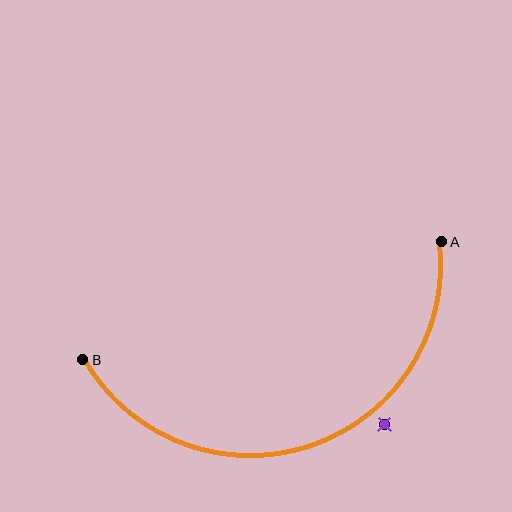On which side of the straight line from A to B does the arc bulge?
The arc bulges below the straight line connecting A and B.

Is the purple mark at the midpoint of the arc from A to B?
No — the purple mark does not lie on the arc at all. It sits slightly outside the curve.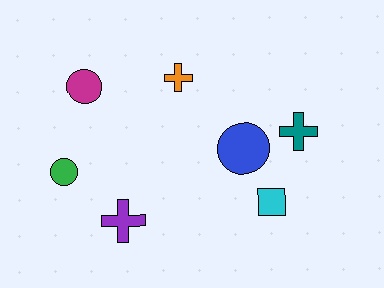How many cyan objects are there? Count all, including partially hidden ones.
There is 1 cyan object.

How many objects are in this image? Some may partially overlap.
There are 7 objects.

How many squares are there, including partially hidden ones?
There is 1 square.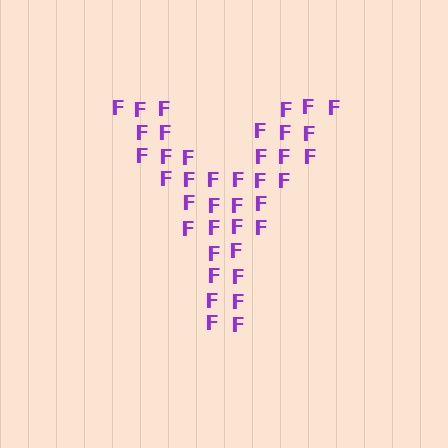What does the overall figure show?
The overall figure shows the letter Y.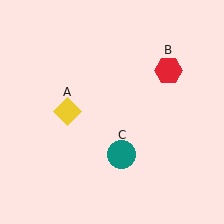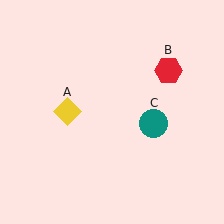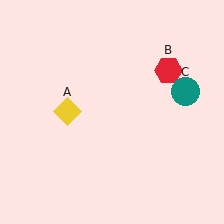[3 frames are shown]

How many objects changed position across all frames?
1 object changed position: teal circle (object C).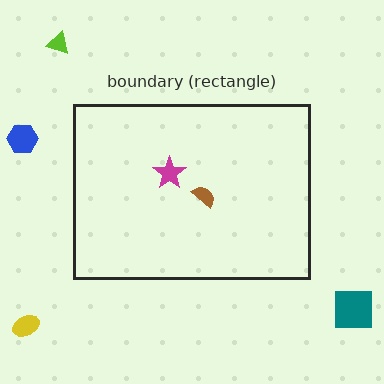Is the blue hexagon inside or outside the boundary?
Outside.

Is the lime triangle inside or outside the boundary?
Outside.